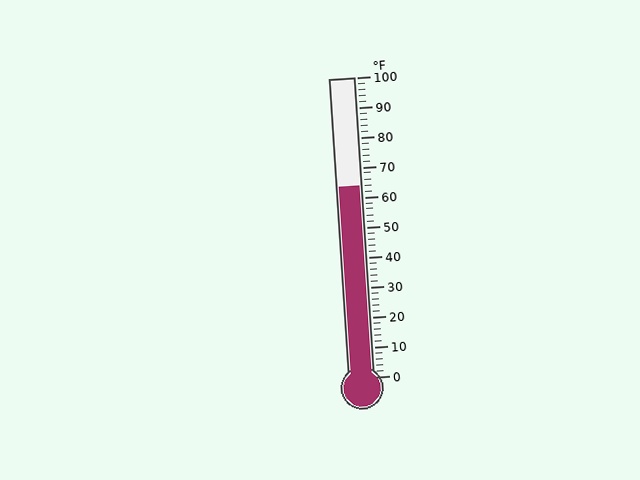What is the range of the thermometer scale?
The thermometer scale ranges from 0°F to 100°F.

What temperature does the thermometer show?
The thermometer shows approximately 64°F.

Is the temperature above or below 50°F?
The temperature is above 50°F.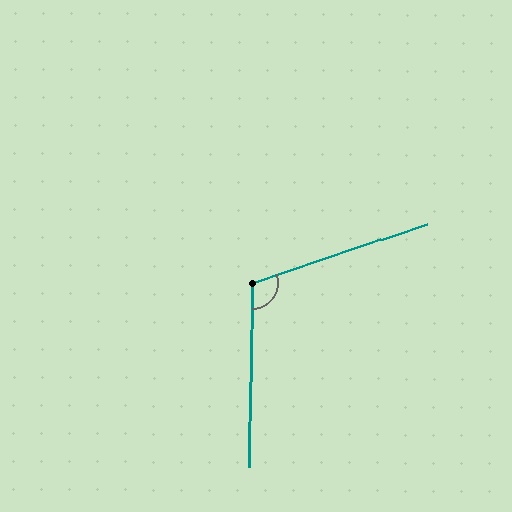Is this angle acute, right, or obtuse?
It is obtuse.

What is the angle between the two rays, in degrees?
Approximately 109 degrees.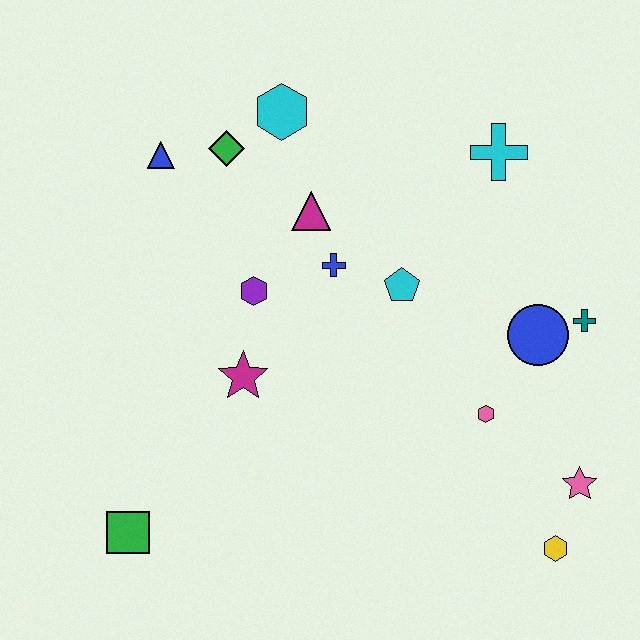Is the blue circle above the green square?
Yes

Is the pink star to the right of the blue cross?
Yes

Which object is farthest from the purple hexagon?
The yellow hexagon is farthest from the purple hexagon.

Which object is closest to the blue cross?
The magenta triangle is closest to the blue cross.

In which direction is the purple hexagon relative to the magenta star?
The purple hexagon is above the magenta star.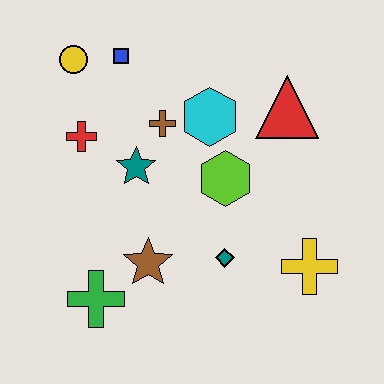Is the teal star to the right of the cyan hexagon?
No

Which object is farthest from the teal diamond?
The yellow circle is farthest from the teal diamond.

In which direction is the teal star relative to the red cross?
The teal star is to the right of the red cross.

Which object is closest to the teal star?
The brown cross is closest to the teal star.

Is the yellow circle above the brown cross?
Yes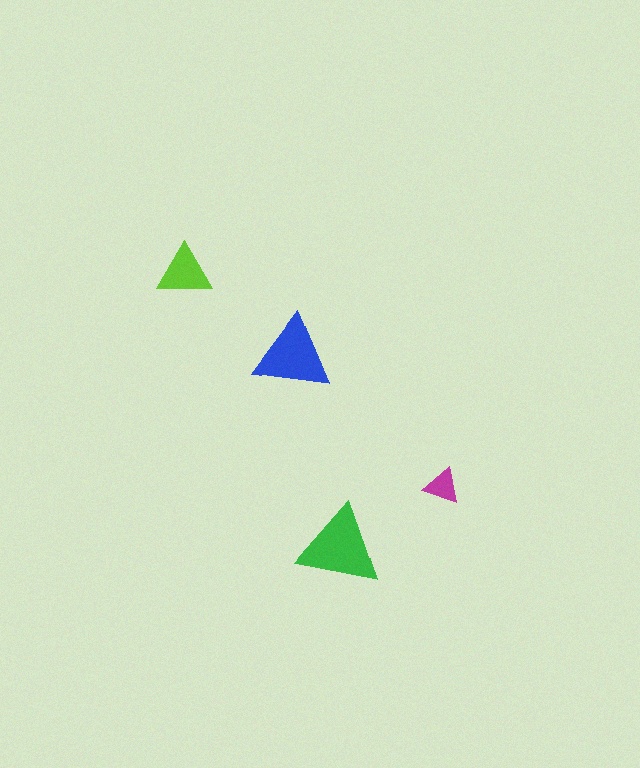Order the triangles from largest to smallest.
the green one, the blue one, the lime one, the magenta one.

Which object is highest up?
The lime triangle is topmost.